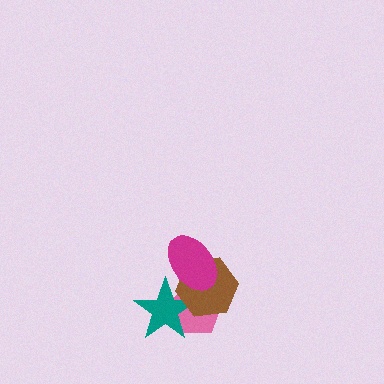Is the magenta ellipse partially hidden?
No, no other shape covers it.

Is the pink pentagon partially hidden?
Yes, it is partially covered by another shape.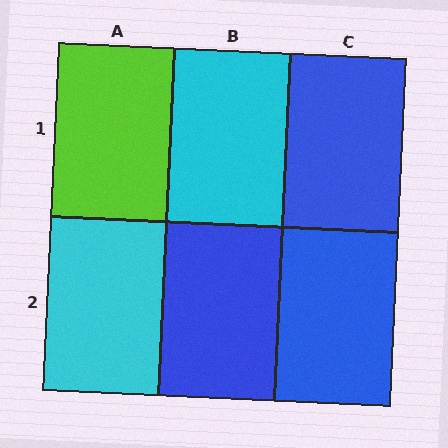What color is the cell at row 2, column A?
Cyan.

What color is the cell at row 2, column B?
Blue.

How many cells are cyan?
2 cells are cyan.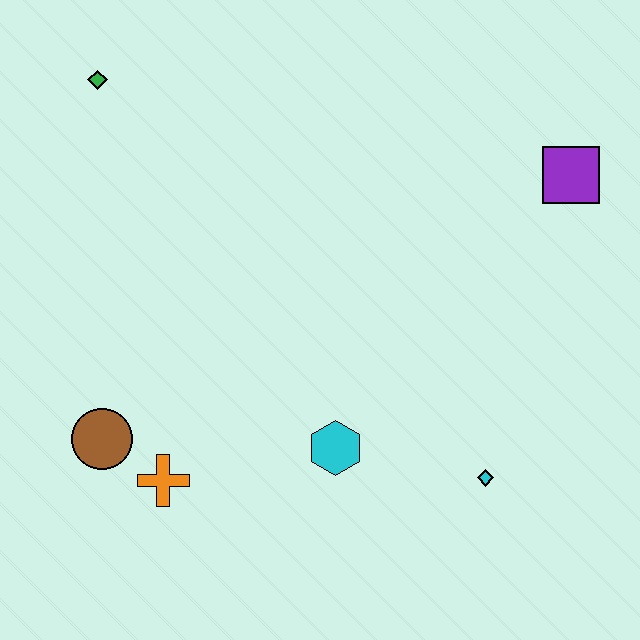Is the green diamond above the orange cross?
Yes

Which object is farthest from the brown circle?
The purple square is farthest from the brown circle.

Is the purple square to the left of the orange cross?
No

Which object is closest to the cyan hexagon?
The cyan diamond is closest to the cyan hexagon.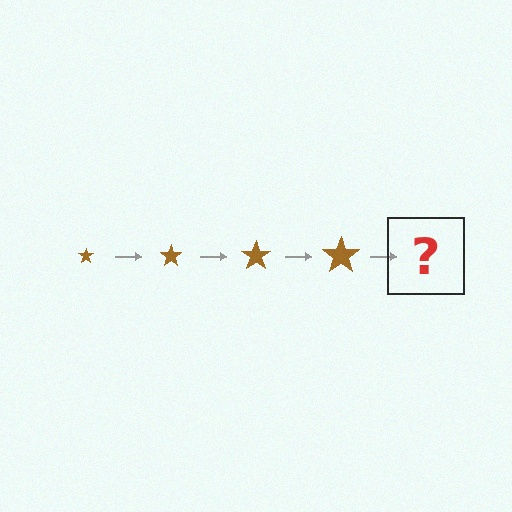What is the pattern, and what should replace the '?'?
The pattern is that the star gets progressively larger each step. The '?' should be a brown star, larger than the previous one.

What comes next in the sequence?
The next element should be a brown star, larger than the previous one.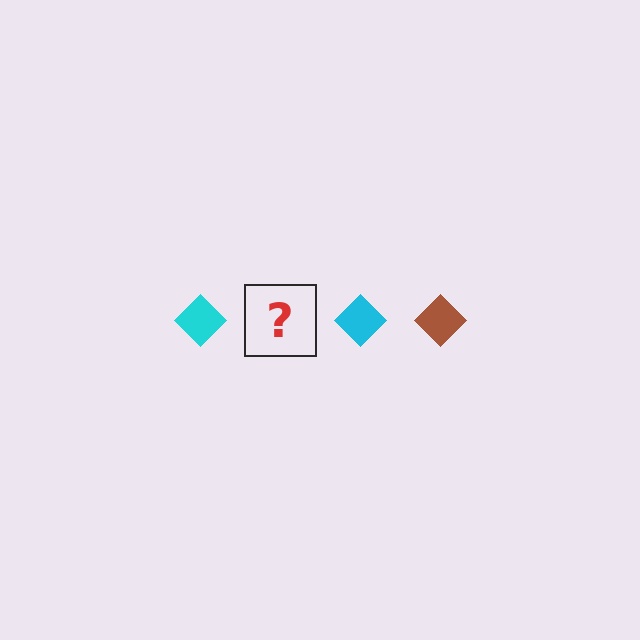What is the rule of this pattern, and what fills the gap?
The rule is that the pattern cycles through cyan, brown diamonds. The gap should be filled with a brown diamond.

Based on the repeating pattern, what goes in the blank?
The blank should be a brown diamond.